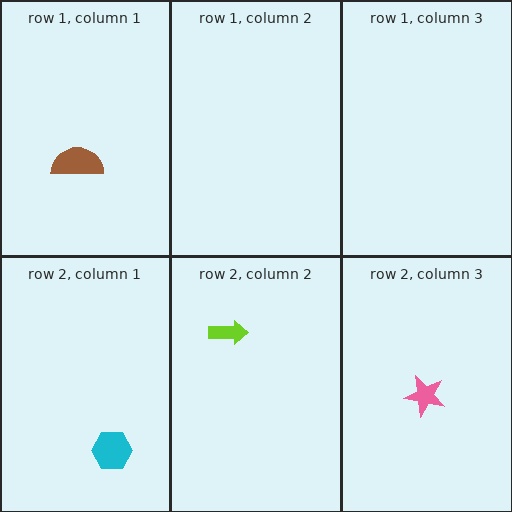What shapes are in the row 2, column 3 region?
The pink star.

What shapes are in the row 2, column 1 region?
The cyan hexagon.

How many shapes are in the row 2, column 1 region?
1.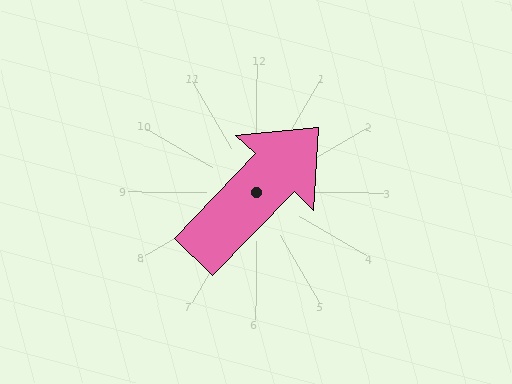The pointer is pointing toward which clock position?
Roughly 1 o'clock.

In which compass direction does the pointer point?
Northeast.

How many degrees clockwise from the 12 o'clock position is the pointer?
Approximately 44 degrees.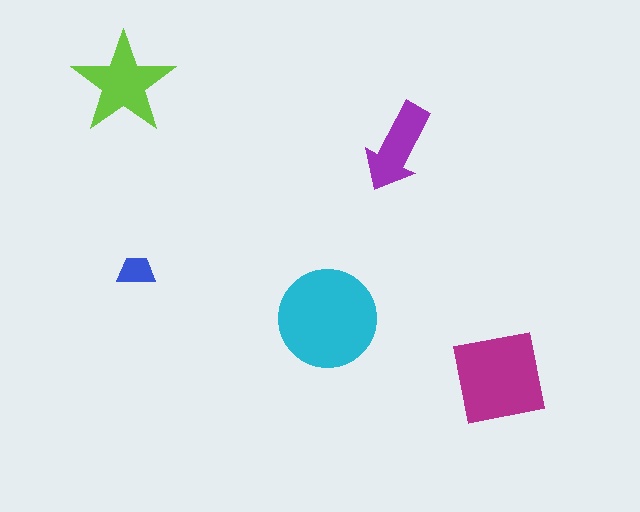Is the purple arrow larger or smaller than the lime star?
Smaller.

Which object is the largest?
The cyan circle.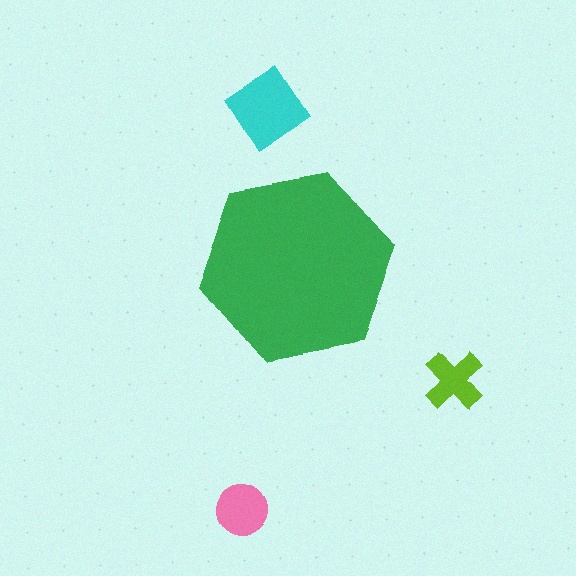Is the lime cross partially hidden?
No, the lime cross is fully visible.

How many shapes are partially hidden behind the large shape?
0 shapes are partially hidden.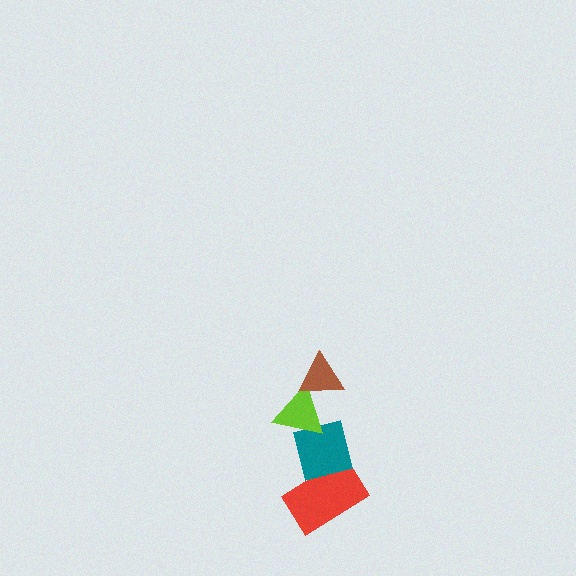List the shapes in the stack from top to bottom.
From top to bottom: the brown triangle, the lime triangle, the teal square, the red rectangle.